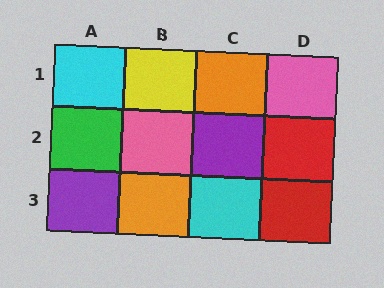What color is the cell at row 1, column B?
Yellow.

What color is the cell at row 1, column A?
Cyan.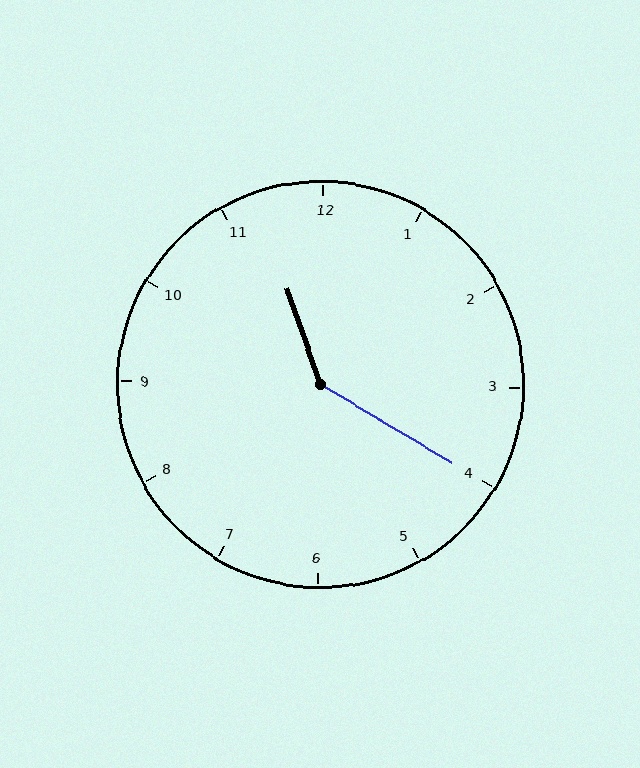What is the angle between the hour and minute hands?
Approximately 140 degrees.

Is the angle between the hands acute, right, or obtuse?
It is obtuse.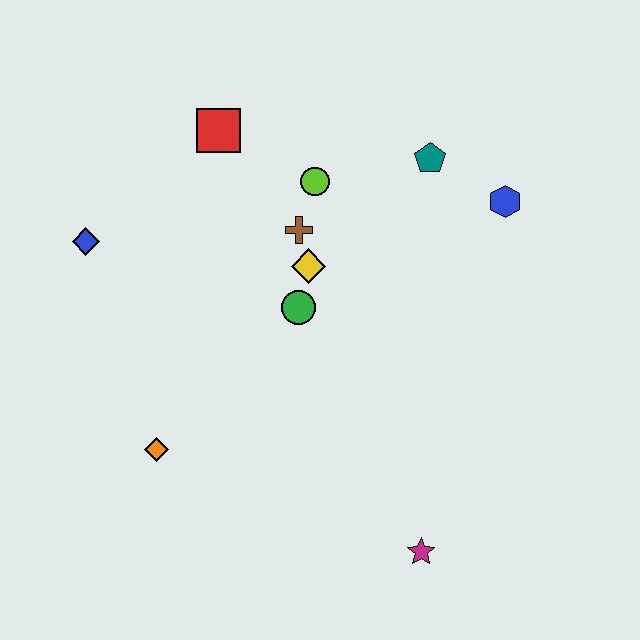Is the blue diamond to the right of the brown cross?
No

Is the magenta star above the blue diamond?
No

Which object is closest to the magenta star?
The green circle is closest to the magenta star.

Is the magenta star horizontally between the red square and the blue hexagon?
Yes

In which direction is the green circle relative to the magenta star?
The green circle is above the magenta star.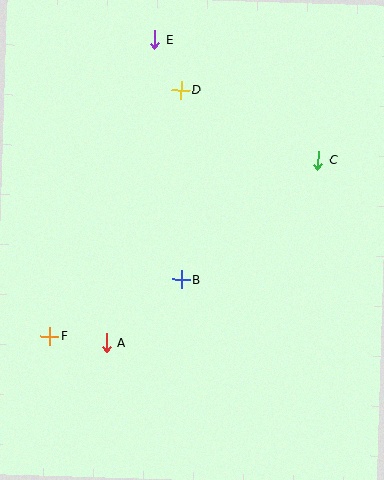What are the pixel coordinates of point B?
Point B is at (181, 279).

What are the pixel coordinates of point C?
Point C is at (318, 160).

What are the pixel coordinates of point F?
Point F is at (50, 336).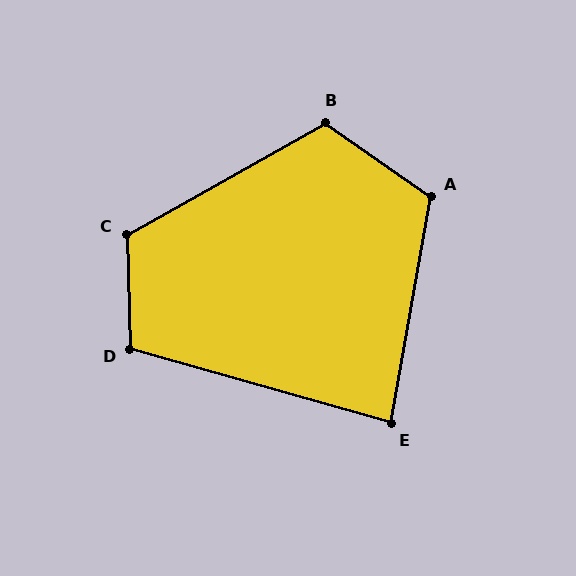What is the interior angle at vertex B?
Approximately 115 degrees (obtuse).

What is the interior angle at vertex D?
Approximately 107 degrees (obtuse).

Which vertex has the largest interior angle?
C, at approximately 118 degrees.